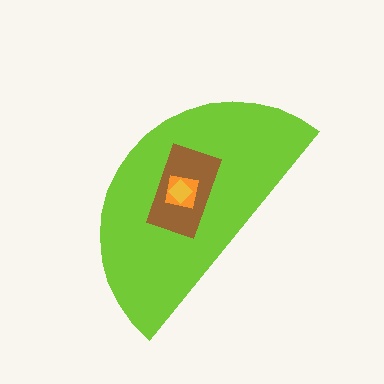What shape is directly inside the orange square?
The yellow diamond.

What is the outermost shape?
The lime semicircle.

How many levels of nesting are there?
4.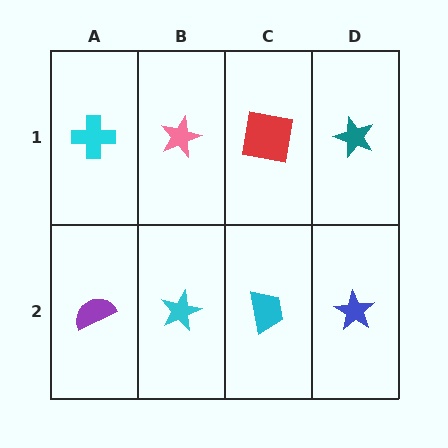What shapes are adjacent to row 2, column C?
A red square (row 1, column C), a cyan star (row 2, column B), a blue star (row 2, column D).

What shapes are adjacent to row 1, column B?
A cyan star (row 2, column B), a cyan cross (row 1, column A), a red square (row 1, column C).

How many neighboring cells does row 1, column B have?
3.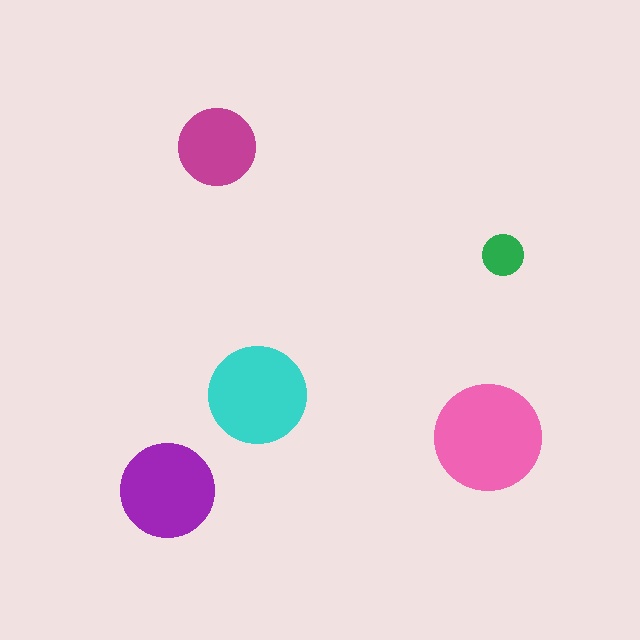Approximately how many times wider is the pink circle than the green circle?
About 2.5 times wider.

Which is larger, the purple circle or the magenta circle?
The purple one.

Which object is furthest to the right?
The green circle is rightmost.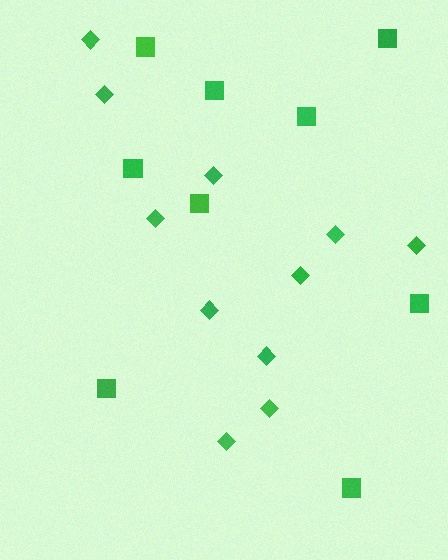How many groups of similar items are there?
There are 2 groups: one group of squares (9) and one group of diamonds (11).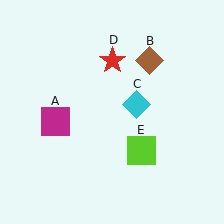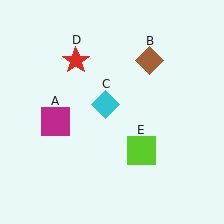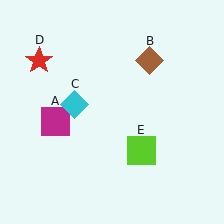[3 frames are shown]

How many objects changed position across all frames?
2 objects changed position: cyan diamond (object C), red star (object D).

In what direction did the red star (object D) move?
The red star (object D) moved left.